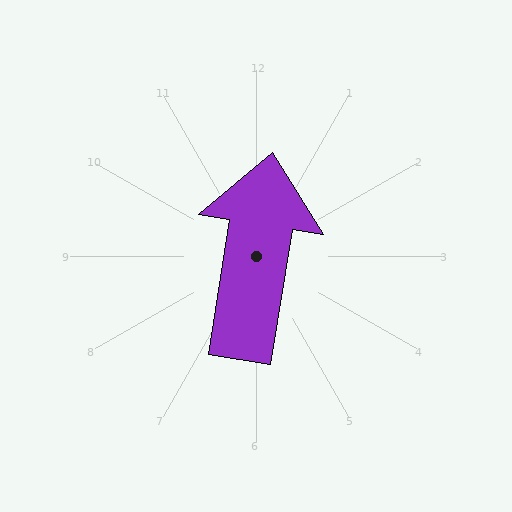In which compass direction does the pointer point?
North.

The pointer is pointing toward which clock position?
Roughly 12 o'clock.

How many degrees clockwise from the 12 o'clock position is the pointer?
Approximately 9 degrees.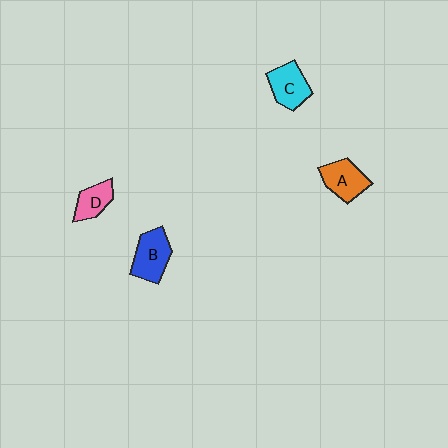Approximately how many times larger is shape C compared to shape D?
Approximately 1.3 times.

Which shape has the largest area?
Shape B (blue).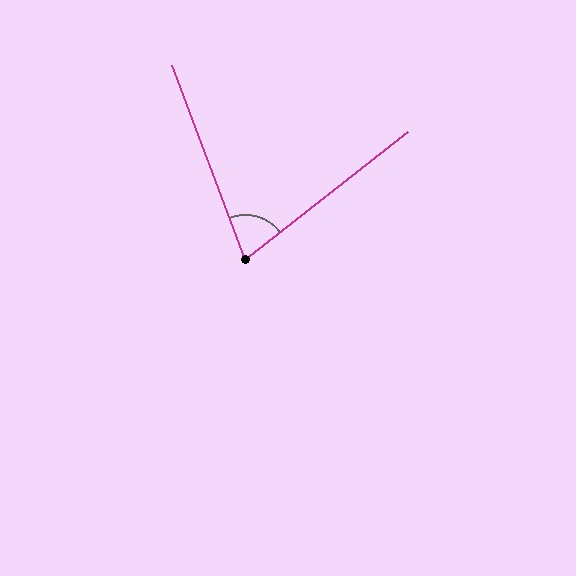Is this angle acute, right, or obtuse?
It is acute.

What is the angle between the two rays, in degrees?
Approximately 73 degrees.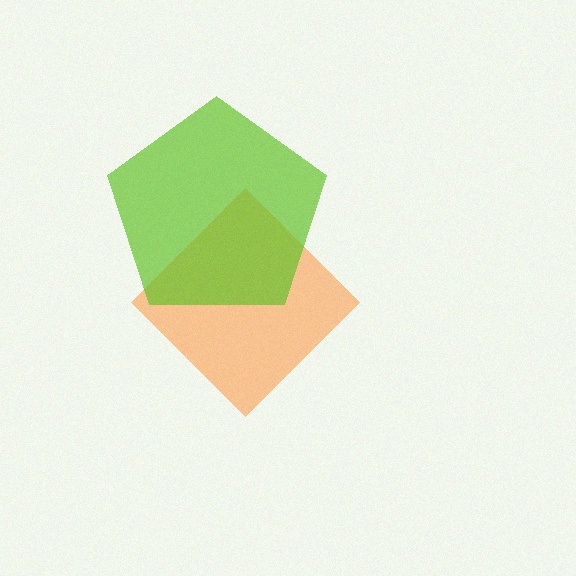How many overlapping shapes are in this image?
There are 2 overlapping shapes in the image.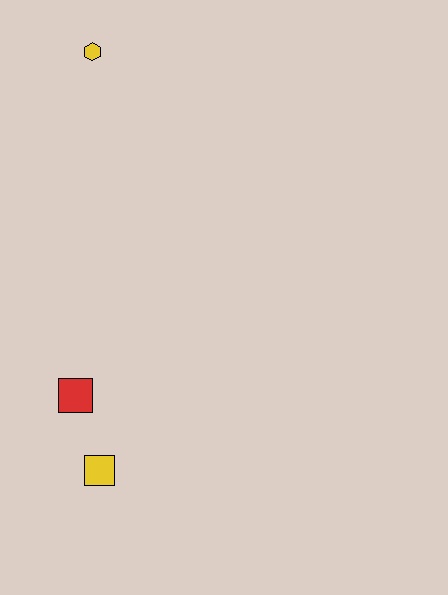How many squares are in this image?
There are 2 squares.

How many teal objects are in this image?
There are no teal objects.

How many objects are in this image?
There are 3 objects.